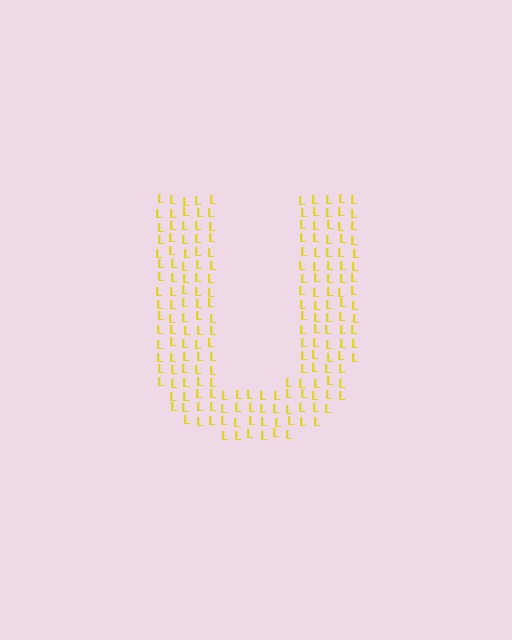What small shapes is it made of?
It is made of small letter L's.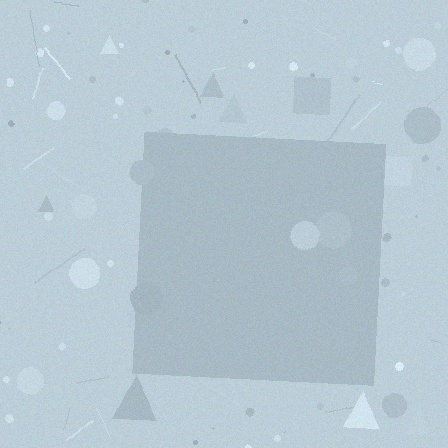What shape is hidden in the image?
A square is hidden in the image.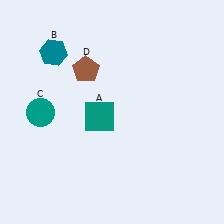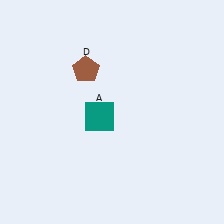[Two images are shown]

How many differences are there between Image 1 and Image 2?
There are 2 differences between the two images.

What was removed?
The teal circle (C), the teal hexagon (B) were removed in Image 2.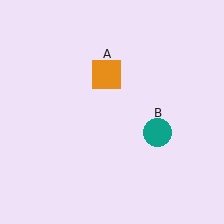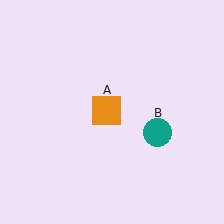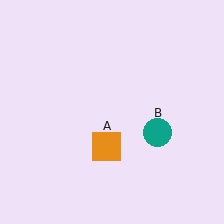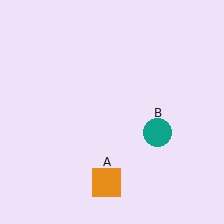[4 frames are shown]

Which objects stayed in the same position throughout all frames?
Teal circle (object B) remained stationary.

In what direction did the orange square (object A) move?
The orange square (object A) moved down.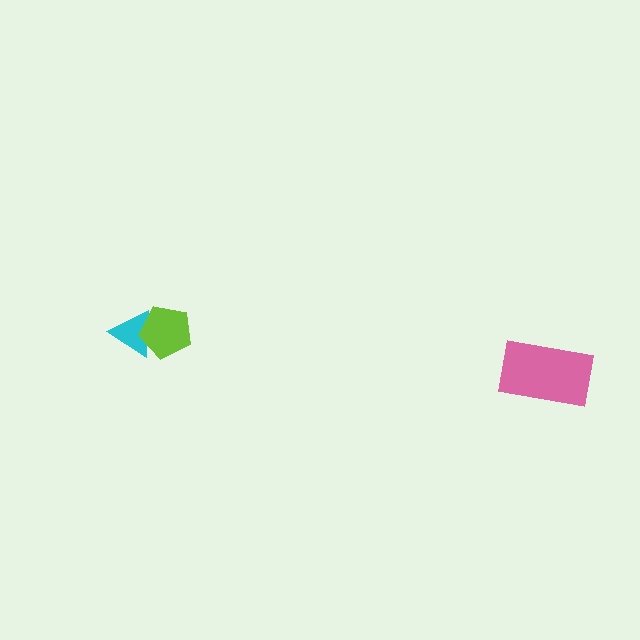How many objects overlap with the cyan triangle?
1 object overlaps with the cyan triangle.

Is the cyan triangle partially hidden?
Yes, it is partially covered by another shape.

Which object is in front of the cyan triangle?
The lime pentagon is in front of the cyan triangle.